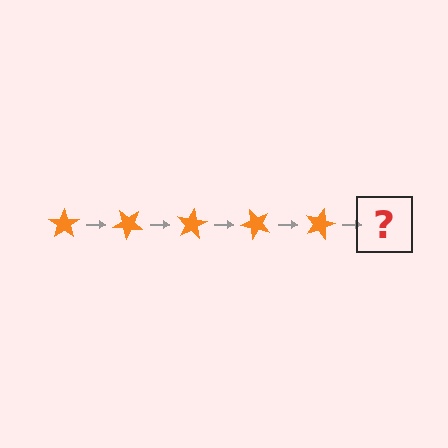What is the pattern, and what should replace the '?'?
The pattern is that the star rotates 40 degrees each step. The '?' should be an orange star rotated 200 degrees.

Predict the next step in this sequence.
The next step is an orange star rotated 200 degrees.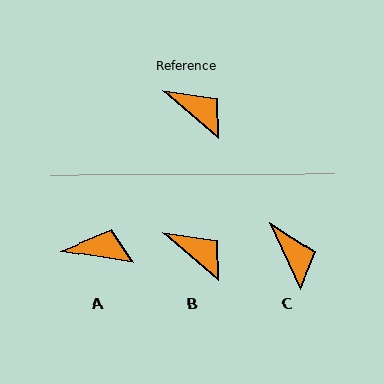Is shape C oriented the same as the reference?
No, it is off by about 25 degrees.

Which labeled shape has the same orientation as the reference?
B.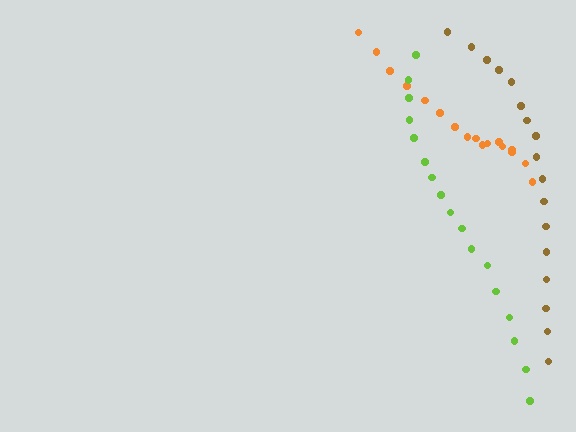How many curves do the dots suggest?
There are 3 distinct paths.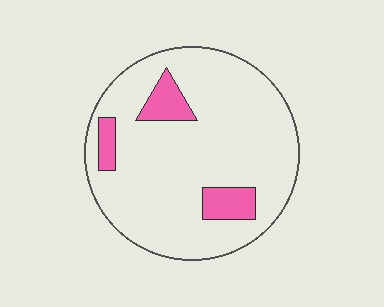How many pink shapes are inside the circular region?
3.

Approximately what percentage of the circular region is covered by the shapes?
Approximately 10%.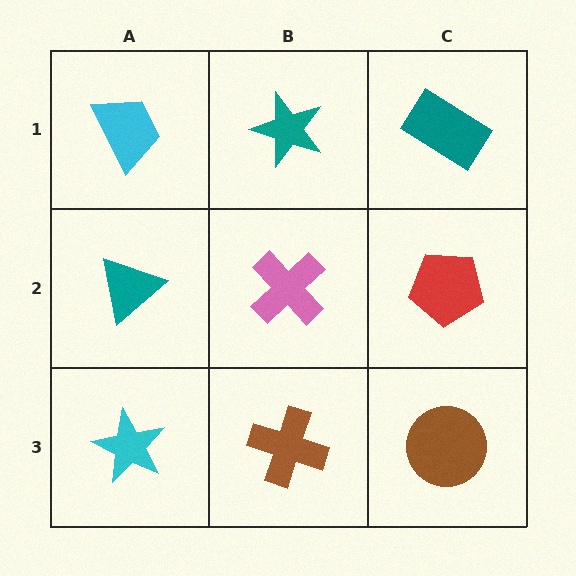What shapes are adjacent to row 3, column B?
A pink cross (row 2, column B), a cyan star (row 3, column A), a brown circle (row 3, column C).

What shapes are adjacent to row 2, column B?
A teal star (row 1, column B), a brown cross (row 3, column B), a teal triangle (row 2, column A), a red pentagon (row 2, column C).